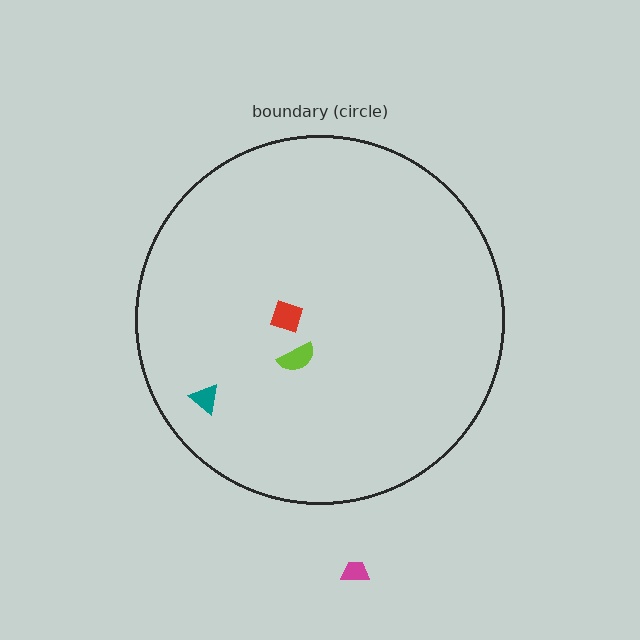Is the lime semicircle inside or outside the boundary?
Inside.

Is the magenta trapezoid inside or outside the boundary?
Outside.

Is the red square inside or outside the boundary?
Inside.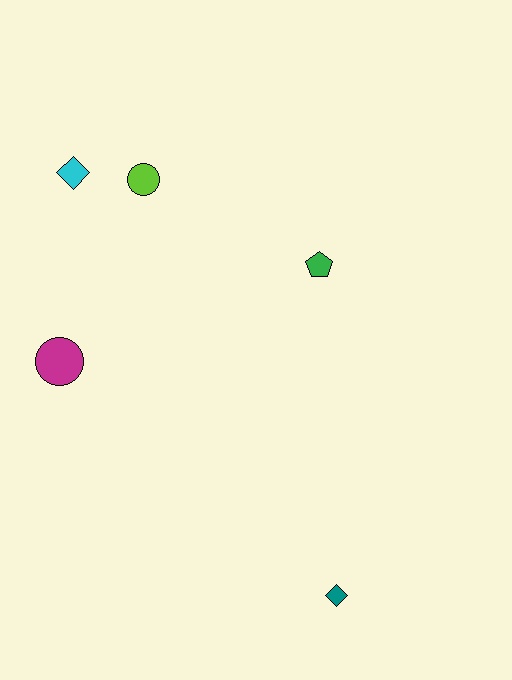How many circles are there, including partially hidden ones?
There are 2 circles.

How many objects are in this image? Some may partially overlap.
There are 5 objects.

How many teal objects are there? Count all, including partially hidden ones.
There is 1 teal object.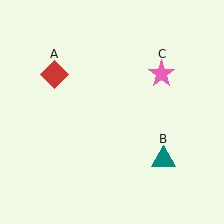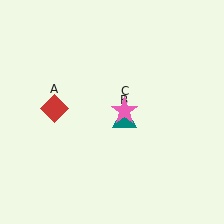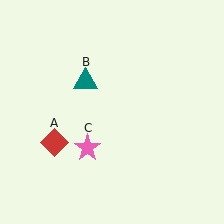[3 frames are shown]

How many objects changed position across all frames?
3 objects changed position: red diamond (object A), teal triangle (object B), pink star (object C).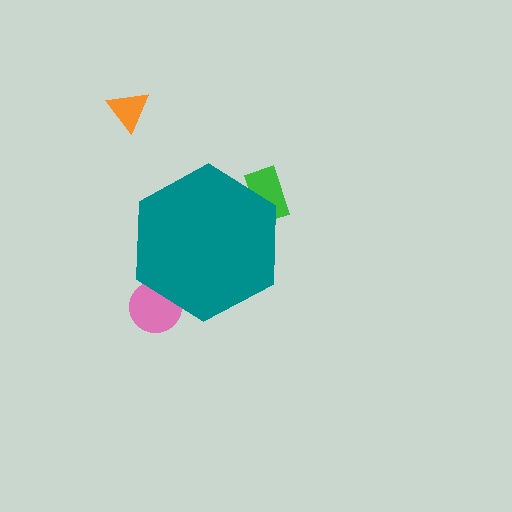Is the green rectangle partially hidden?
Yes, the green rectangle is partially hidden behind the teal hexagon.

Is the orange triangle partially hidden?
No, the orange triangle is fully visible.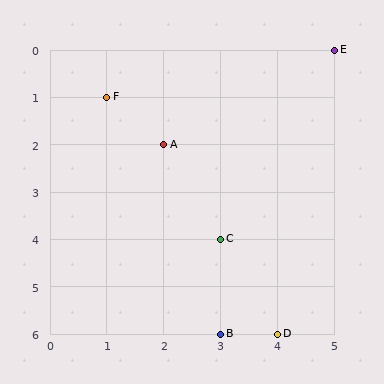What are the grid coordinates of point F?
Point F is at grid coordinates (1, 1).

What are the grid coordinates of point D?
Point D is at grid coordinates (4, 6).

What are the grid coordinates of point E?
Point E is at grid coordinates (5, 0).